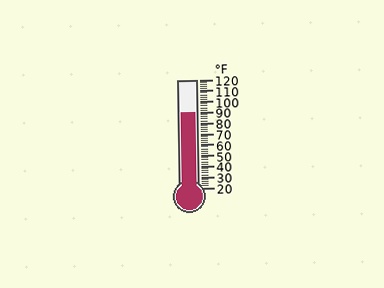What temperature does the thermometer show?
The thermometer shows approximately 90°F.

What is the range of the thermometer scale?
The thermometer scale ranges from 20°F to 120°F.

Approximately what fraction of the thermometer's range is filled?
The thermometer is filled to approximately 70% of its range.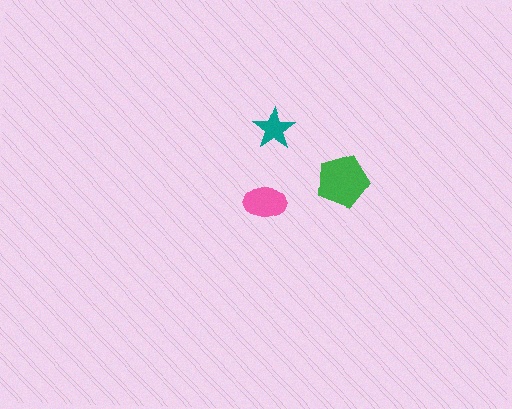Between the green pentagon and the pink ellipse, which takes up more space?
The green pentagon.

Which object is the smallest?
The teal star.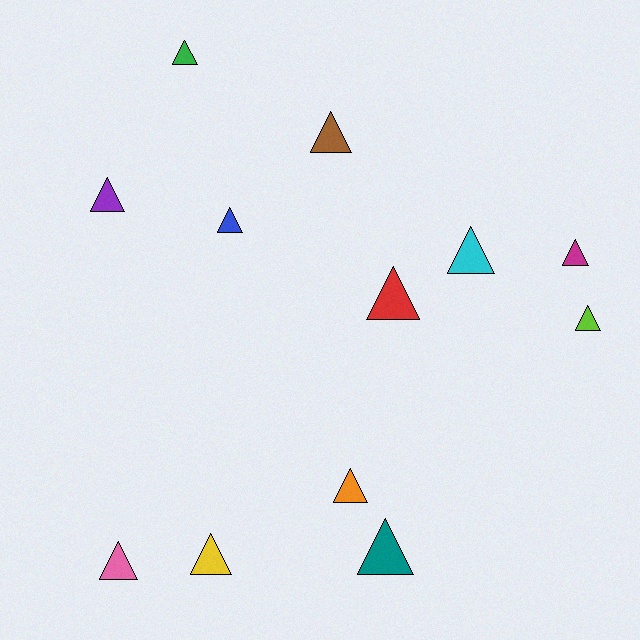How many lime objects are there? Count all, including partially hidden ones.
There is 1 lime object.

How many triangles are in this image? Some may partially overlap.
There are 12 triangles.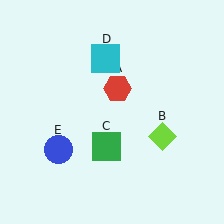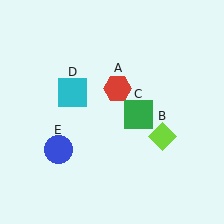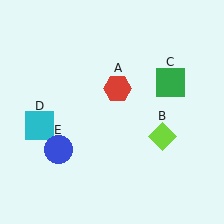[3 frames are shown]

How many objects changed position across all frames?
2 objects changed position: green square (object C), cyan square (object D).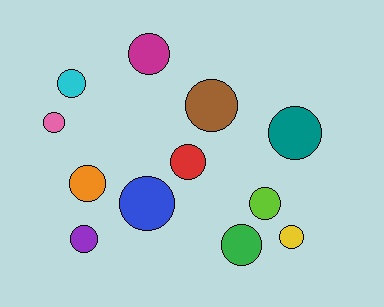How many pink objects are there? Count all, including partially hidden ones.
There is 1 pink object.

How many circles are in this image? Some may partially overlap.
There are 12 circles.